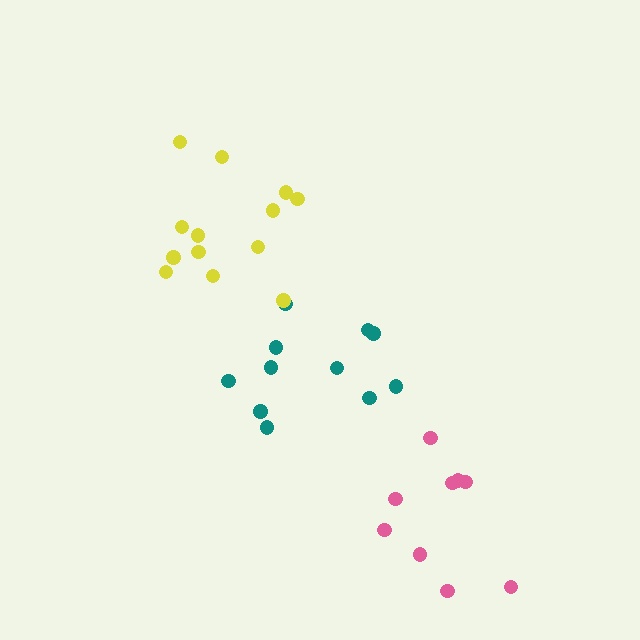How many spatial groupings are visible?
There are 3 spatial groupings.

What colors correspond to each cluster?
The clusters are colored: pink, teal, yellow.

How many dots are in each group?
Group 1: 9 dots, Group 2: 11 dots, Group 3: 13 dots (33 total).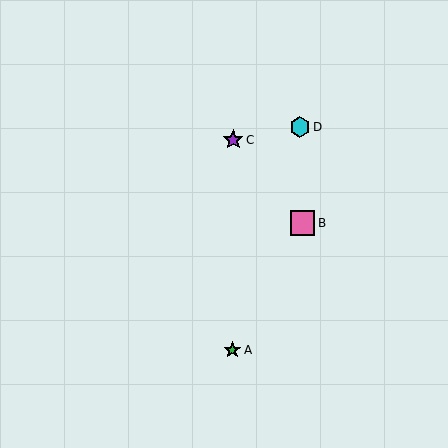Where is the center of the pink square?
The center of the pink square is at (302, 223).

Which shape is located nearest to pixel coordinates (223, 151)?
The purple star (labeled C) at (233, 140) is nearest to that location.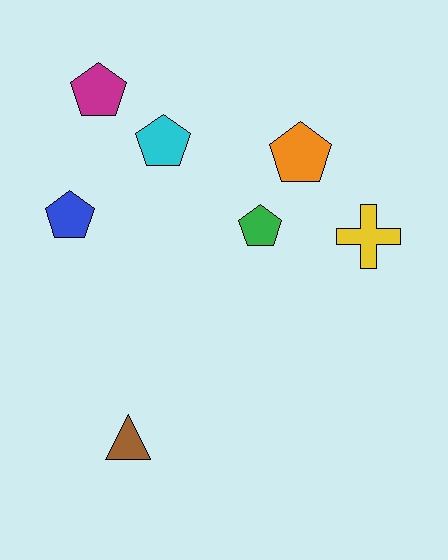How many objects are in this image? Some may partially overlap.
There are 7 objects.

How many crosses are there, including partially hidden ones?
There is 1 cross.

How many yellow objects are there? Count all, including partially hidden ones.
There is 1 yellow object.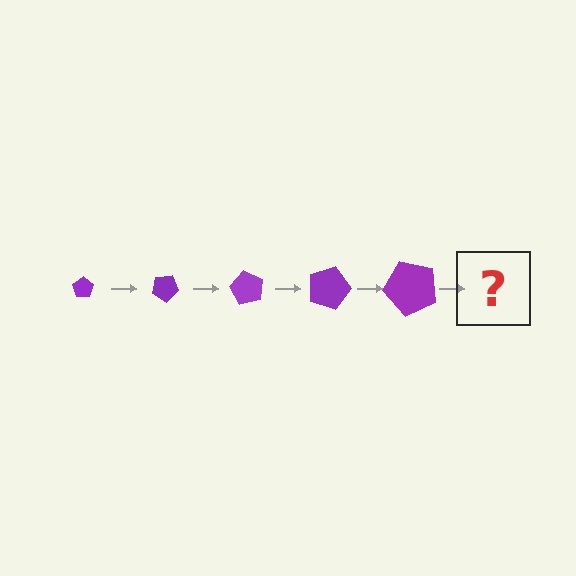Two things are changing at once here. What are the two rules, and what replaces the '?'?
The two rules are that the pentagon grows larger each step and it rotates 30 degrees each step. The '?' should be a pentagon, larger than the previous one and rotated 150 degrees from the start.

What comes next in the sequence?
The next element should be a pentagon, larger than the previous one and rotated 150 degrees from the start.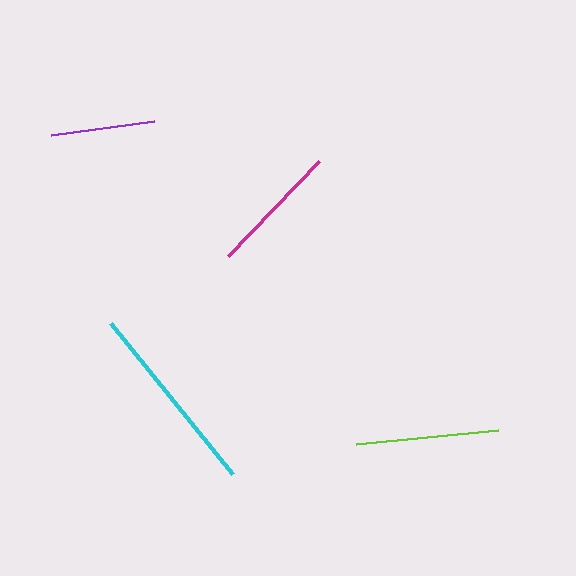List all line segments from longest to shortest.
From longest to shortest: cyan, lime, magenta, purple.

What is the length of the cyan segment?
The cyan segment is approximately 194 pixels long.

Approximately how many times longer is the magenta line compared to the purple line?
The magenta line is approximately 1.3 times the length of the purple line.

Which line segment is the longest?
The cyan line is the longest at approximately 194 pixels.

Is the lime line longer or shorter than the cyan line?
The cyan line is longer than the lime line.